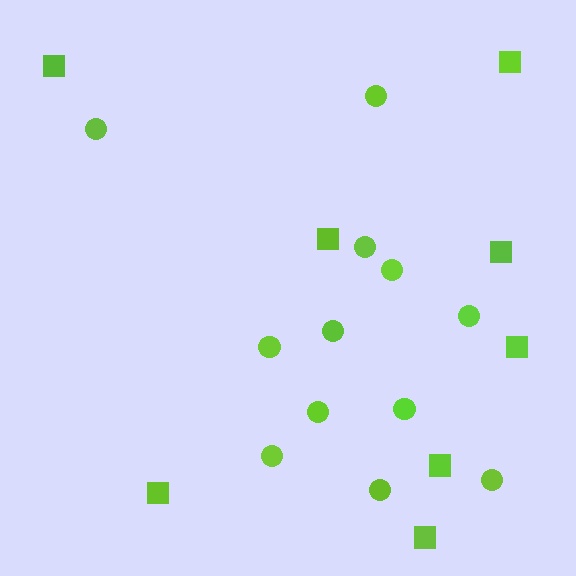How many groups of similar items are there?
There are 2 groups: one group of circles (12) and one group of squares (8).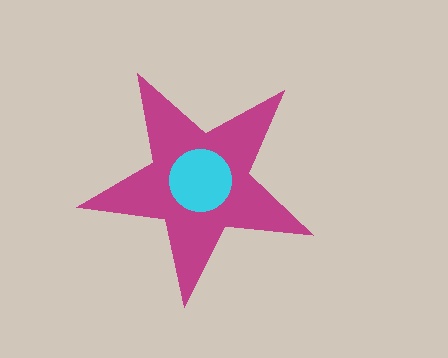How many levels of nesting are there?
2.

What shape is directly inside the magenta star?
The cyan circle.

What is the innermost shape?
The cyan circle.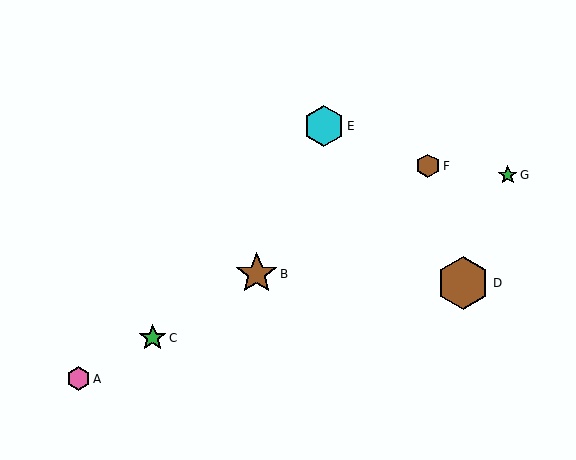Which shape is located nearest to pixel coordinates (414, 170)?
The brown hexagon (labeled F) at (428, 166) is nearest to that location.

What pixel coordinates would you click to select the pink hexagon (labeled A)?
Click at (78, 379) to select the pink hexagon A.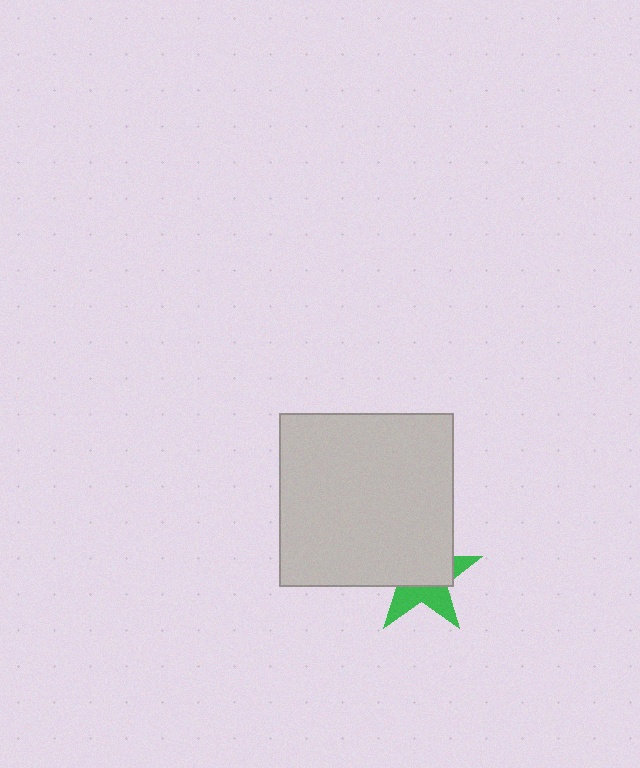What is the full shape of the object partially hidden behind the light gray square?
The partially hidden object is a green star.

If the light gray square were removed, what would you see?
You would see the complete green star.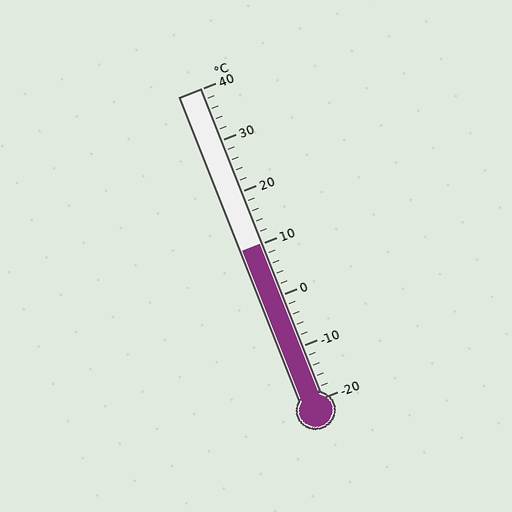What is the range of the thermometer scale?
The thermometer scale ranges from -20°C to 40°C.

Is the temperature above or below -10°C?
The temperature is above -10°C.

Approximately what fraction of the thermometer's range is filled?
The thermometer is filled to approximately 50% of its range.